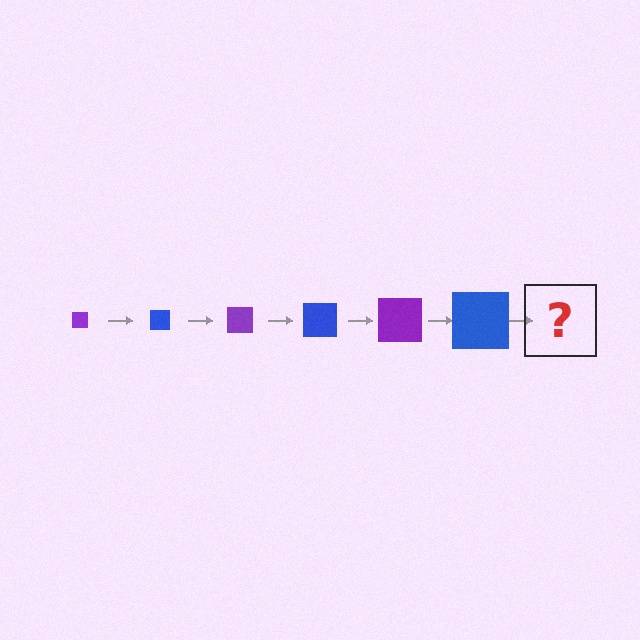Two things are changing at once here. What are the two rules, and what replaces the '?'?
The two rules are that the square grows larger each step and the color cycles through purple and blue. The '?' should be a purple square, larger than the previous one.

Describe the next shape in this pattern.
It should be a purple square, larger than the previous one.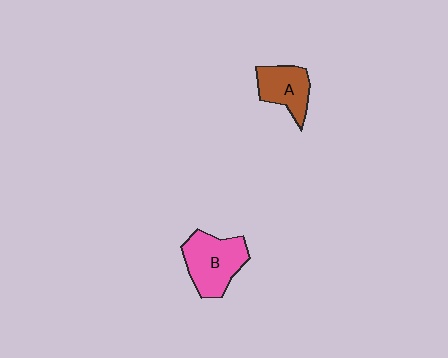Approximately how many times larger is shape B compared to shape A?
Approximately 1.4 times.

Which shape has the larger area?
Shape B (pink).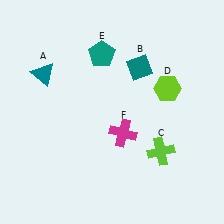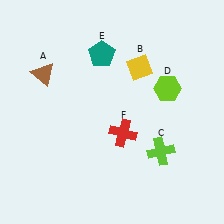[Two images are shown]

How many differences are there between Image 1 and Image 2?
There are 3 differences between the two images.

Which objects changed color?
A changed from teal to brown. B changed from teal to yellow. F changed from magenta to red.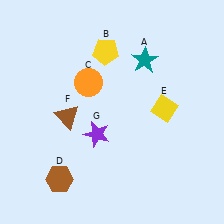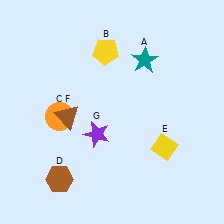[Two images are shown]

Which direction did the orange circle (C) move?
The orange circle (C) moved down.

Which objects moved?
The objects that moved are: the orange circle (C), the yellow diamond (E).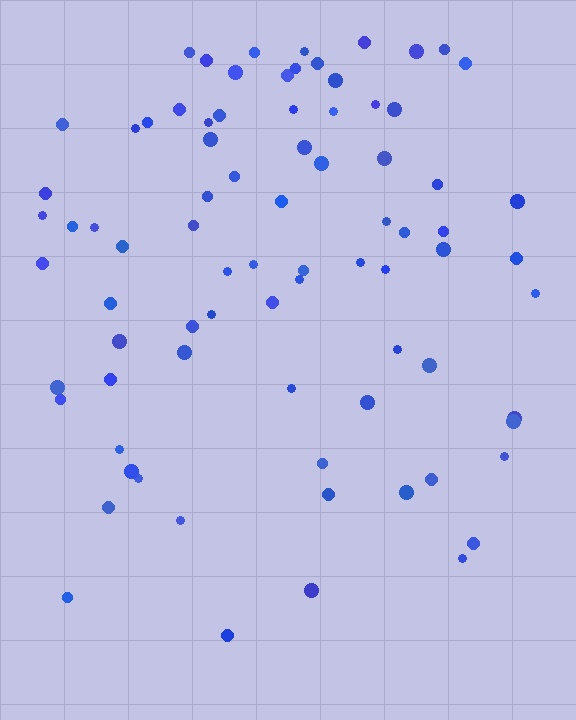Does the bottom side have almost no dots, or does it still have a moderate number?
Still a moderate number, just noticeably fewer than the top.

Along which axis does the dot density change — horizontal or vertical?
Vertical.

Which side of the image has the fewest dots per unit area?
The bottom.